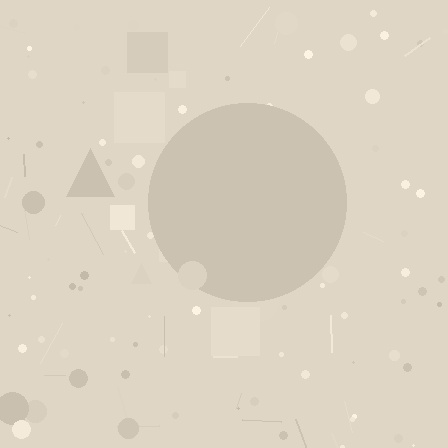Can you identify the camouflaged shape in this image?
The camouflaged shape is a circle.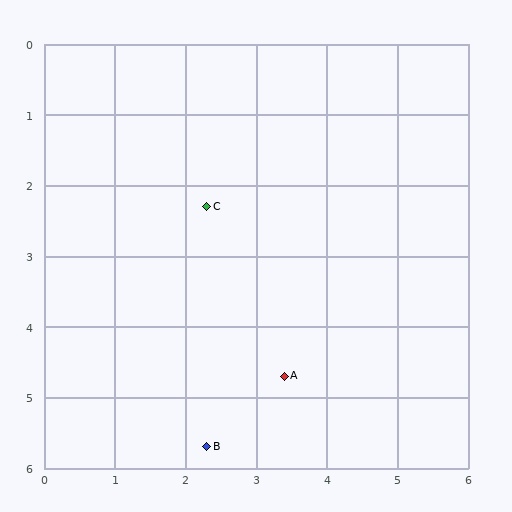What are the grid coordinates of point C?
Point C is at approximately (2.3, 2.3).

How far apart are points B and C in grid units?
Points B and C are about 3.4 grid units apart.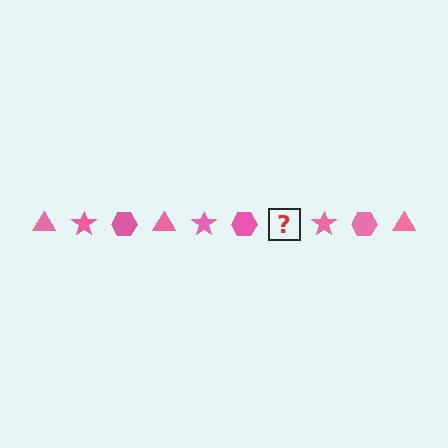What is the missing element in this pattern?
The missing element is a pink triangle.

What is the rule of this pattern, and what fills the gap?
The rule is that the pattern cycles through triangle, star, hexagon shapes in pink. The gap should be filled with a pink triangle.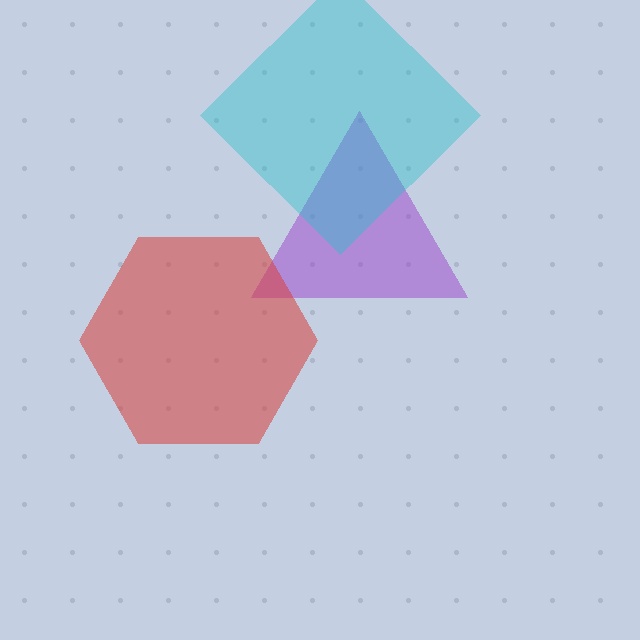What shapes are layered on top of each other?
The layered shapes are: a purple triangle, a cyan diamond, a red hexagon.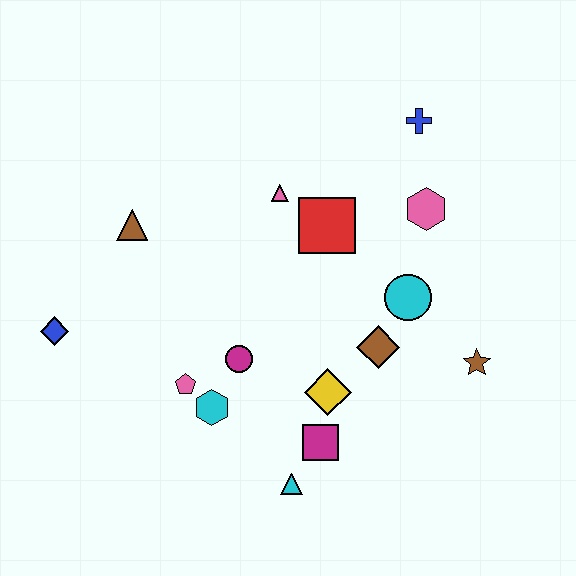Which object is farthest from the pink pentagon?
The blue cross is farthest from the pink pentagon.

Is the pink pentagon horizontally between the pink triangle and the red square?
No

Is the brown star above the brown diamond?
No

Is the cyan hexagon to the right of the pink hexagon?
No